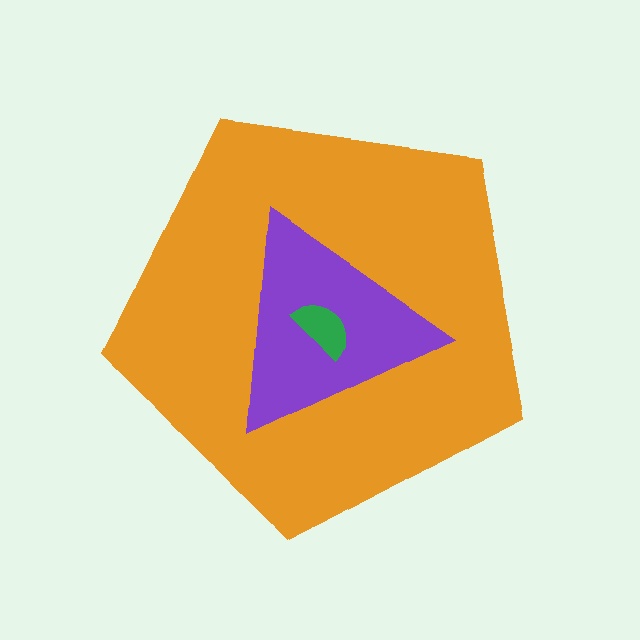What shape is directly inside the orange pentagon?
The purple triangle.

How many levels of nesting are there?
3.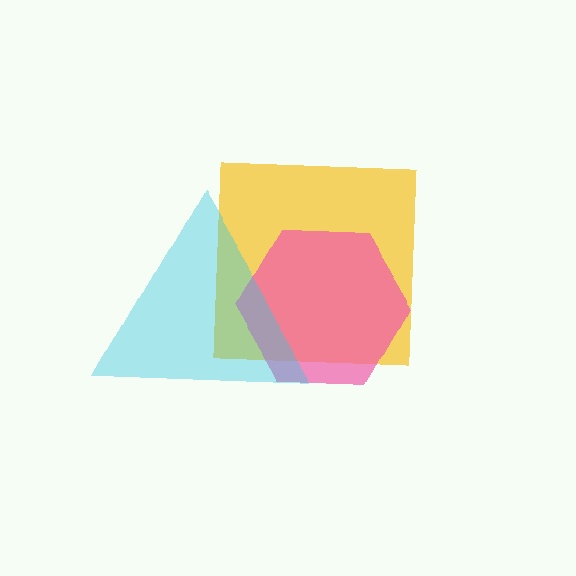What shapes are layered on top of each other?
The layered shapes are: a yellow square, a pink hexagon, a cyan triangle.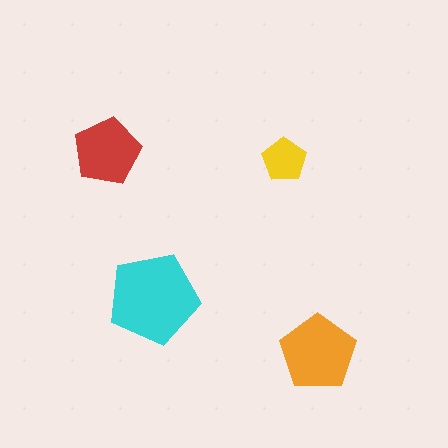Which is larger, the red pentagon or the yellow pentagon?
The red one.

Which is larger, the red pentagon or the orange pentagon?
The orange one.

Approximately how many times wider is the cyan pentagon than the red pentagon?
About 1.5 times wider.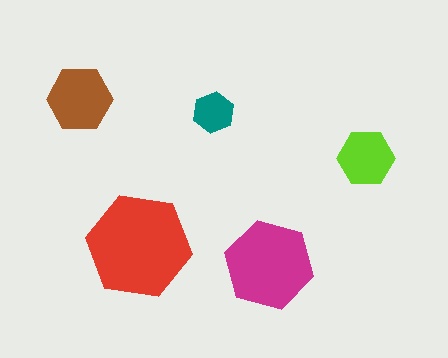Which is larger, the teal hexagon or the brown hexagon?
The brown one.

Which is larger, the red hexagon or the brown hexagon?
The red one.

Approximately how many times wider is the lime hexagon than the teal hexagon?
About 1.5 times wider.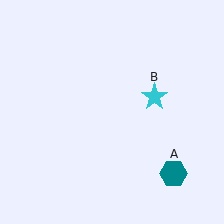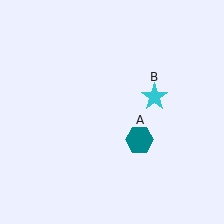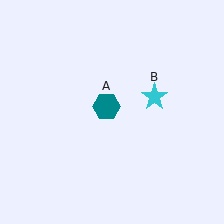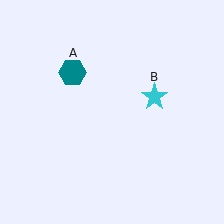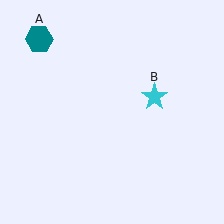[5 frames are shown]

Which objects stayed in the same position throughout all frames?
Cyan star (object B) remained stationary.